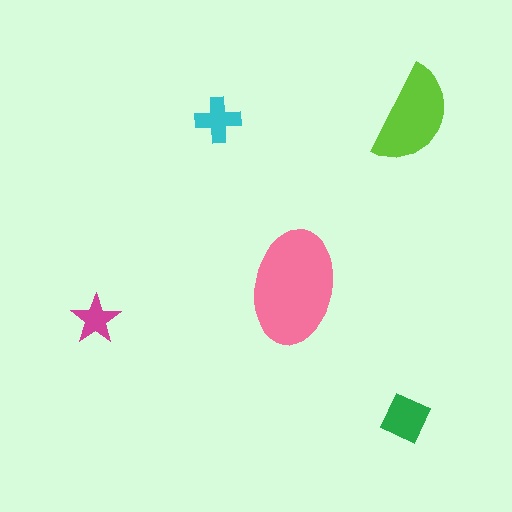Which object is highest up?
The lime semicircle is topmost.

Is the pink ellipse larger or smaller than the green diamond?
Larger.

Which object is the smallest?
The magenta star.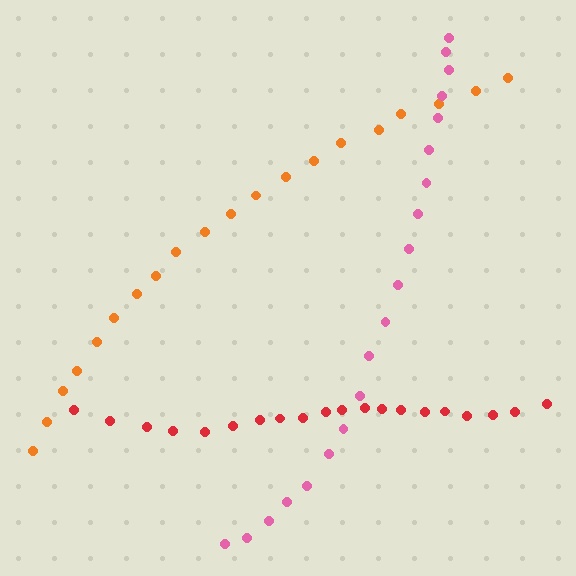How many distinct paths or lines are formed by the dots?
There are 3 distinct paths.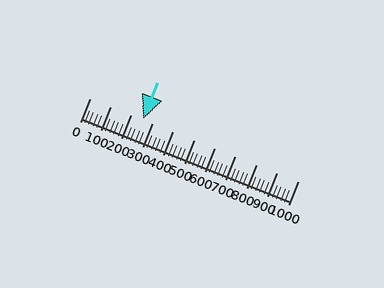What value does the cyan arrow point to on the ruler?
The cyan arrow points to approximately 256.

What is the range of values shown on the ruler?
The ruler shows values from 0 to 1000.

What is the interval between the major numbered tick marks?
The major tick marks are spaced 100 units apart.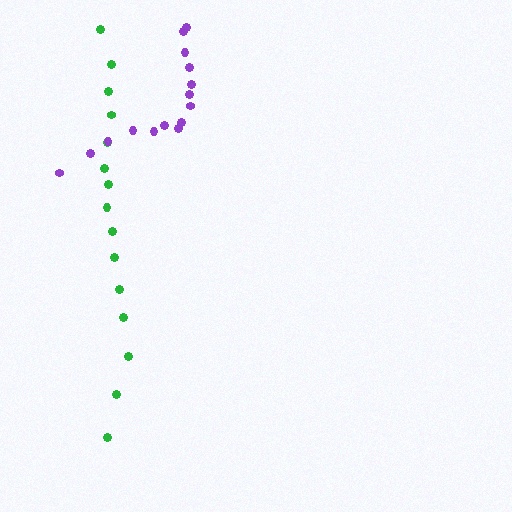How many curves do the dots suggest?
There are 2 distinct paths.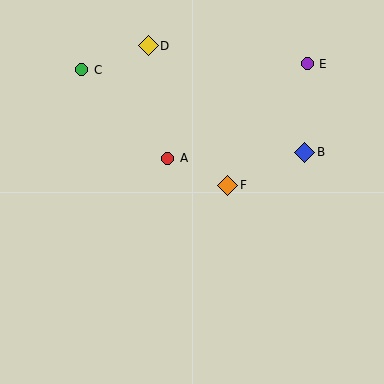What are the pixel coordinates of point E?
Point E is at (307, 64).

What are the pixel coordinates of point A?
Point A is at (168, 158).